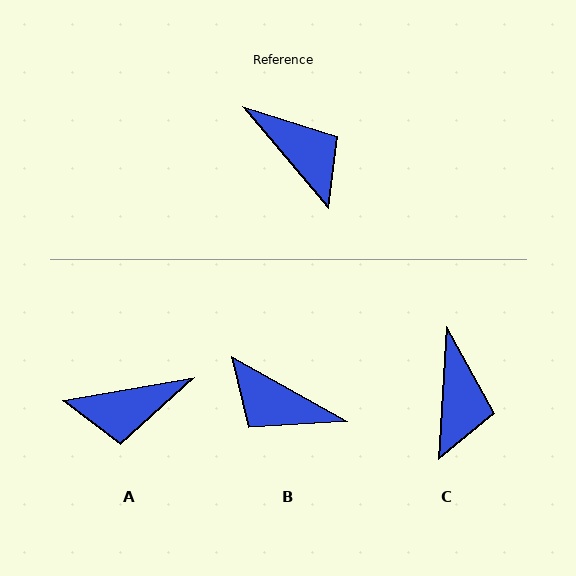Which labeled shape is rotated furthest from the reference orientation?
B, about 159 degrees away.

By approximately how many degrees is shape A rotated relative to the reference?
Approximately 120 degrees clockwise.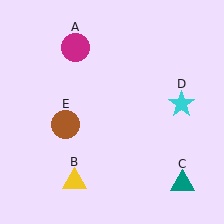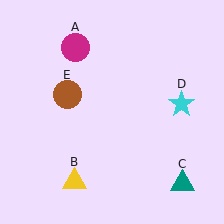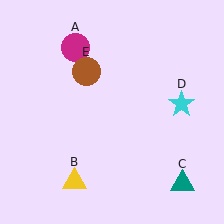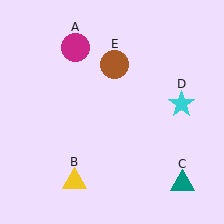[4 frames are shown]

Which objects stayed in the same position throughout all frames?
Magenta circle (object A) and yellow triangle (object B) and teal triangle (object C) and cyan star (object D) remained stationary.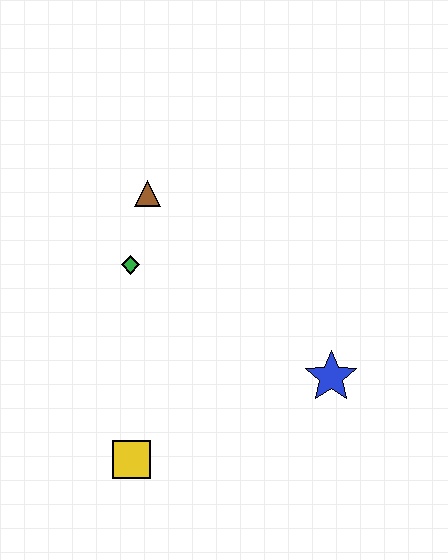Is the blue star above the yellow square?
Yes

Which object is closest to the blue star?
The yellow square is closest to the blue star.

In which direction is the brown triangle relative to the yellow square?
The brown triangle is above the yellow square.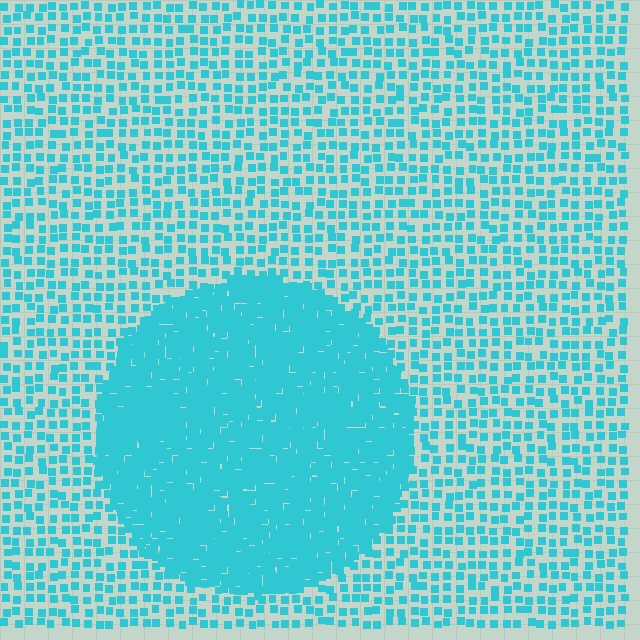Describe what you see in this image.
The image contains small cyan elements arranged at two different densities. A circle-shaped region is visible where the elements are more densely packed than the surrounding area.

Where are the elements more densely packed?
The elements are more densely packed inside the circle boundary.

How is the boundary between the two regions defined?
The boundary is defined by a change in element density (approximately 2.8x ratio). All elements are the same color, size, and shape.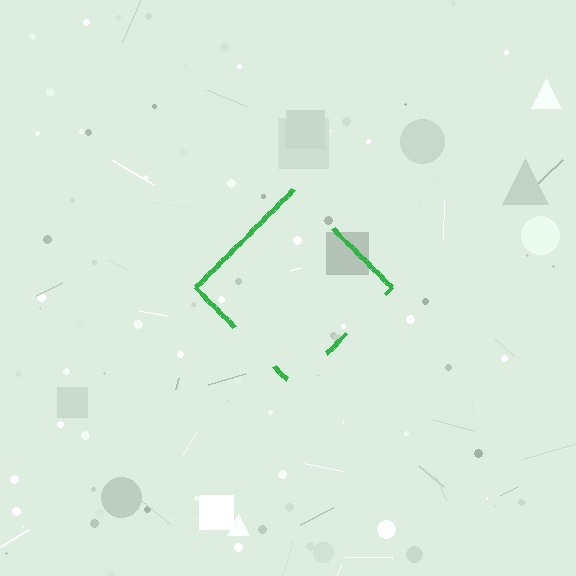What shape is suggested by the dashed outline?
The dashed outline suggests a diamond.